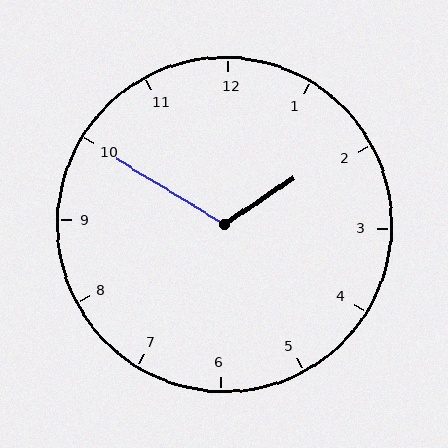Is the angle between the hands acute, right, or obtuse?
It is obtuse.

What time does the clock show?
1:50.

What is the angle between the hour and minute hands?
Approximately 115 degrees.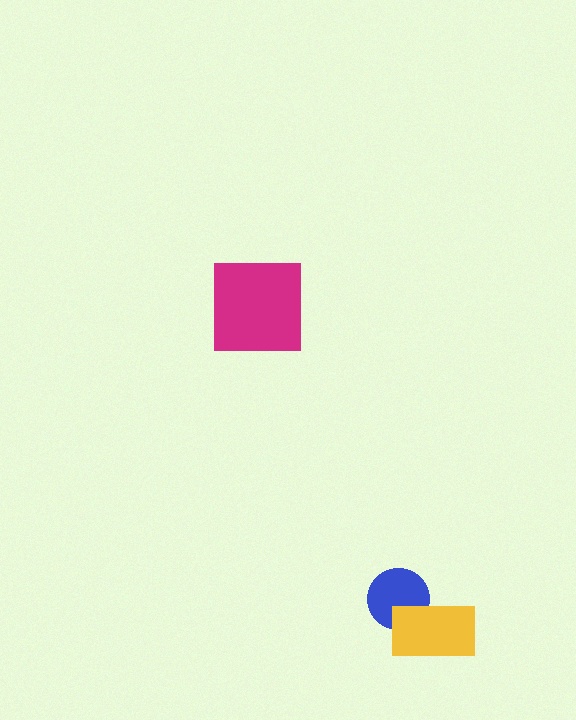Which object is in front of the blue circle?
The yellow rectangle is in front of the blue circle.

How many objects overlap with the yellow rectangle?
1 object overlaps with the yellow rectangle.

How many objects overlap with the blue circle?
1 object overlaps with the blue circle.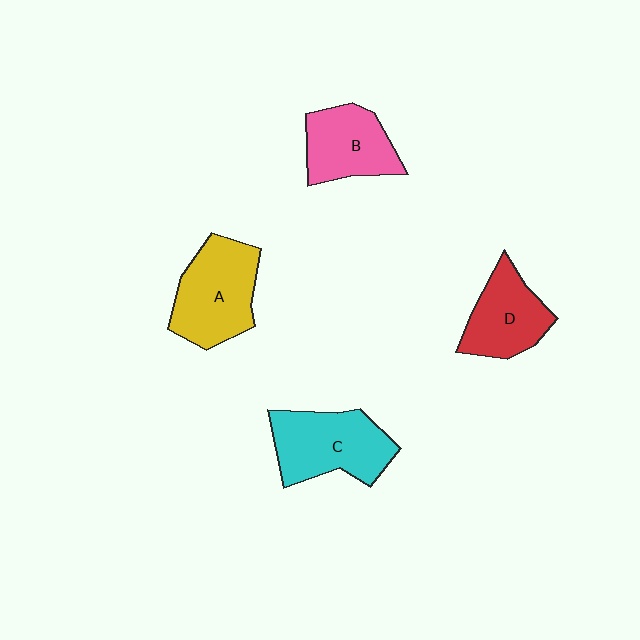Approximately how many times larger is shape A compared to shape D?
Approximately 1.3 times.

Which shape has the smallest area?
Shape D (red).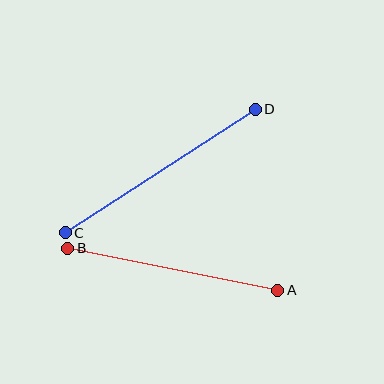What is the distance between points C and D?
The distance is approximately 227 pixels.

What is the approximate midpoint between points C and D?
The midpoint is at approximately (160, 171) pixels.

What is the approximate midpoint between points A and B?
The midpoint is at approximately (173, 269) pixels.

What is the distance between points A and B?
The distance is approximately 214 pixels.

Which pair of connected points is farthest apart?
Points C and D are farthest apart.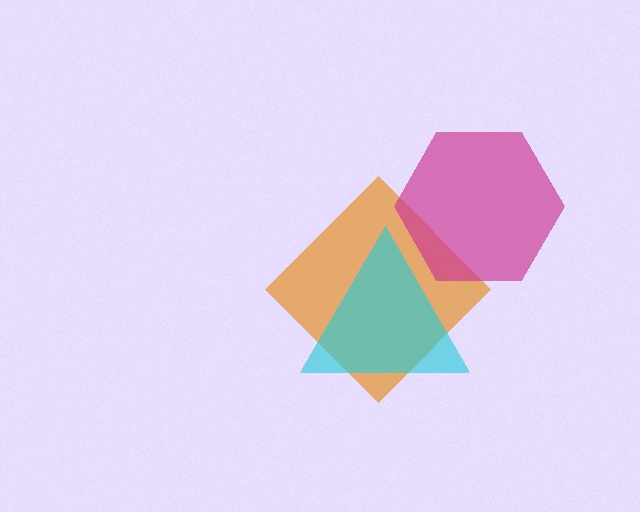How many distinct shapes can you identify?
There are 3 distinct shapes: an orange diamond, a cyan triangle, a magenta hexagon.